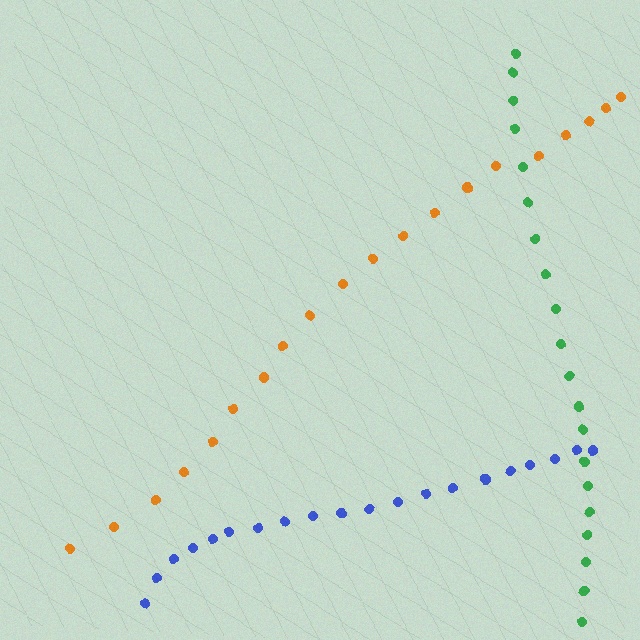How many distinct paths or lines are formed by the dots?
There are 3 distinct paths.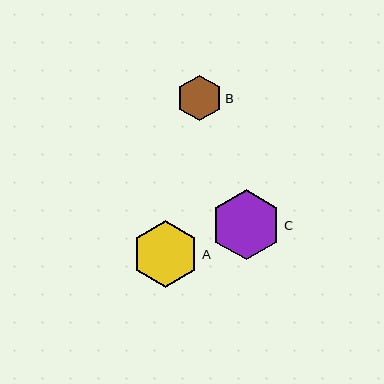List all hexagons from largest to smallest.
From largest to smallest: C, A, B.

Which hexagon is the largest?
Hexagon C is the largest with a size of approximately 70 pixels.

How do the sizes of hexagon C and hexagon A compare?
Hexagon C and hexagon A are approximately the same size.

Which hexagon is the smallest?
Hexagon B is the smallest with a size of approximately 46 pixels.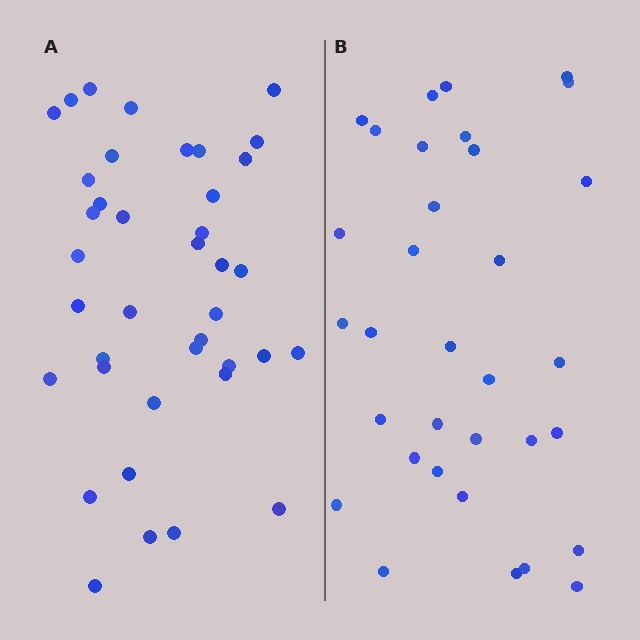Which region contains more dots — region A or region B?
Region A (the left region) has more dots.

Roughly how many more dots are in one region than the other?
Region A has about 6 more dots than region B.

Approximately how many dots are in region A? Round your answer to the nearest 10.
About 40 dots. (The exact count is 39, which rounds to 40.)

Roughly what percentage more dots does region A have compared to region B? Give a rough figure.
About 20% more.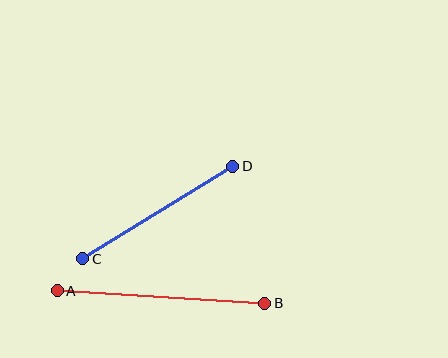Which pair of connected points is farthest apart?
Points A and B are farthest apart.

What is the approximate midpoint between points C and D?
The midpoint is at approximately (158, 212) pixels.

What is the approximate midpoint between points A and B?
The midpoint is at approximately (161, 297) pixels.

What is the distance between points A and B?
The distance is approximately 208 pixels.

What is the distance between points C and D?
The distance is approximately 176 pixels.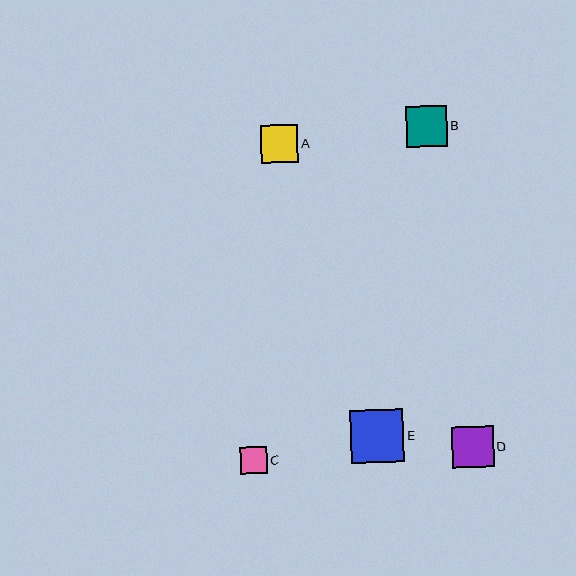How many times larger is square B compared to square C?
Square B is approximately 1.5 times the size of square C.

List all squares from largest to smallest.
From largest to smallest: E, D, B, A, C.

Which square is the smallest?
Square C is the smallest with a size of approximately 27 pixels.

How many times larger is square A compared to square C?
Square A is approximately 1.4 times the size of square C.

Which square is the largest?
Square E is the largest with a size of approximately 54 pixels.